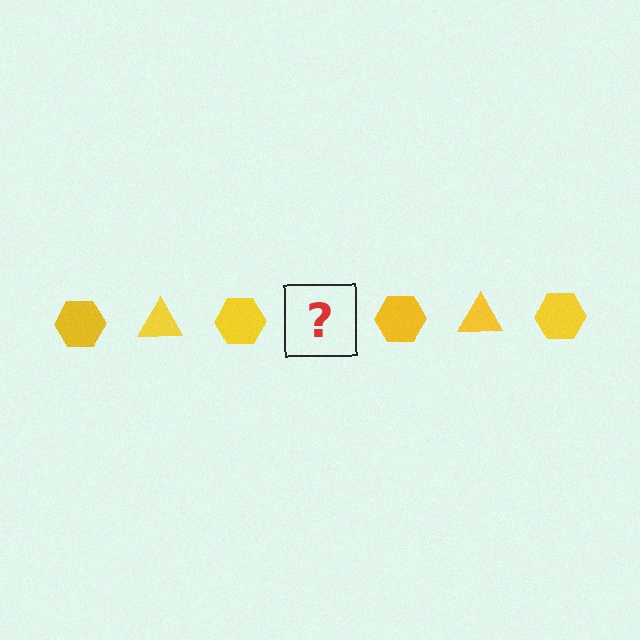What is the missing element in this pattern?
The missing element is a yellow triangle.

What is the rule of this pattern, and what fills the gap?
The rule is that the pattern cycles through hexagon, triangle shapes in yellow. The gap should be filled with a yellow triangle.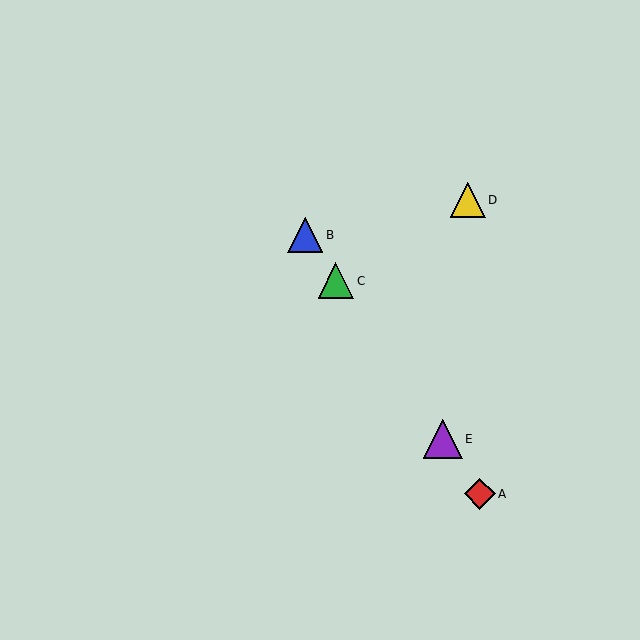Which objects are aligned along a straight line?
Objects A, B, C, E are aligned along a straight line.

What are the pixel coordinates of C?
Object C is at (336, 281).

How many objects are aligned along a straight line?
4 objects (A, B, C, E) are aligned along a straight line.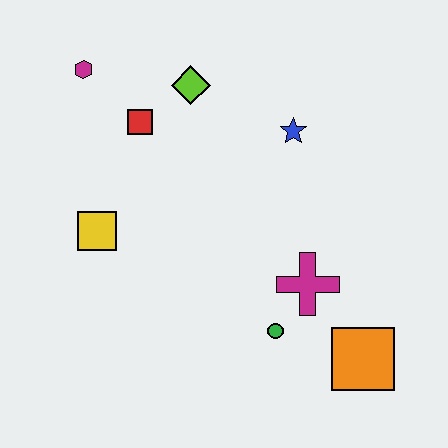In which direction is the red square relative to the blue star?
The red square is to the left of the blue star.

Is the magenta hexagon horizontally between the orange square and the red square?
No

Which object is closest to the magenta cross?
The green circle is closest to the magenta cross.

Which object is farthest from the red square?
The orange square is farthest from the red square.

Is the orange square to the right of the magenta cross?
Yes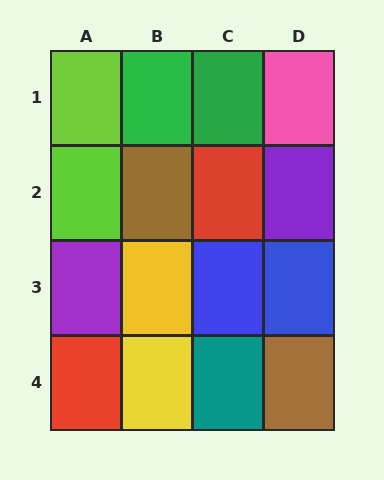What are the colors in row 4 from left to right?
Red, yellow, teal, brown.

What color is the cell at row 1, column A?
Lime.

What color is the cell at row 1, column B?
Green.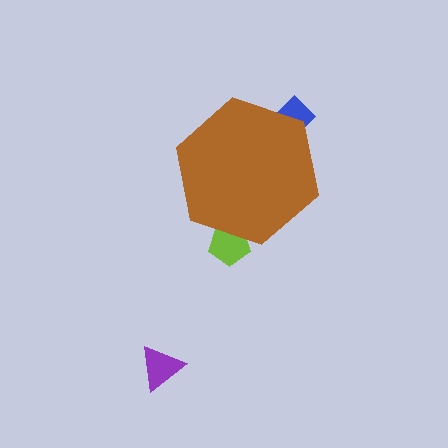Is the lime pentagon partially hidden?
Yes, the lime pentagon is partially hidden behind the brown hexagon.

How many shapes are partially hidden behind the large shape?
2 shapes are partially hidden.